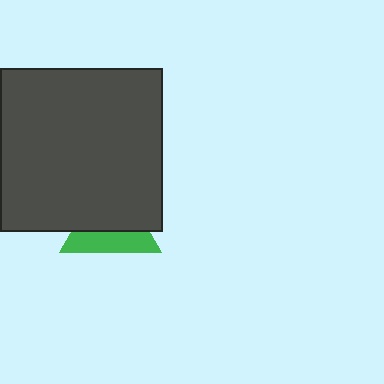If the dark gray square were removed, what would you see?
You would see the complete green triangle.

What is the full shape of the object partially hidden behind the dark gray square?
The partially hidden object is a green triangle.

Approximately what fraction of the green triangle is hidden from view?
Roughly 57% of the green triangle is hidden behind the dark gray square.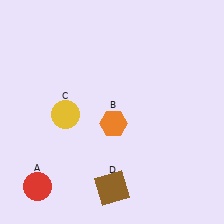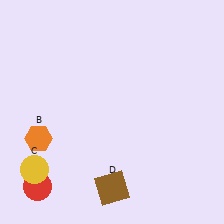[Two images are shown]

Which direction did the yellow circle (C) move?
The yellow circle (C) moved down.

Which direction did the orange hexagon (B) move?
The orange hexagon (B) moved left.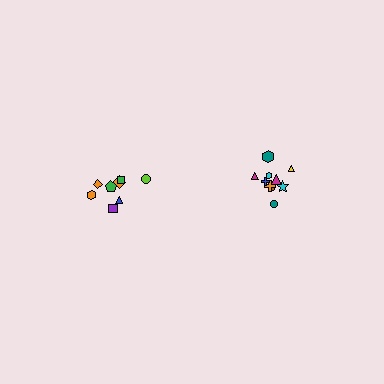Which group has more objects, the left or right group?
The right group.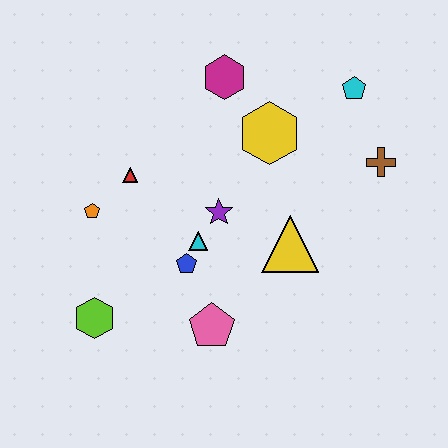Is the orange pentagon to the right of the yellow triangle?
No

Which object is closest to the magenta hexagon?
The yellow hexagon is closest to the magenta hexagon.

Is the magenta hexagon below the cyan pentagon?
No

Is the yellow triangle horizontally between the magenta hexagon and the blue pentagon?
No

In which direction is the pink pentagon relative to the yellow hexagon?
The pink pentagon is below the yellow hexagon.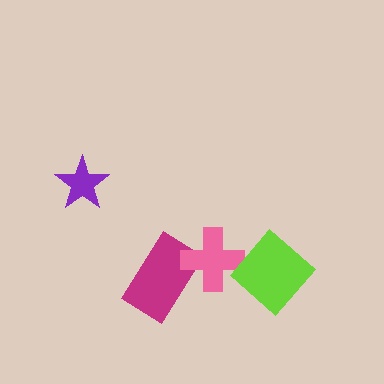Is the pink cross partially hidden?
No, no other shape covers it.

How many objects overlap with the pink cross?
1 object overlaps with the pink cross.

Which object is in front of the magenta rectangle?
The pink cross is in front of the magenta rectangle.